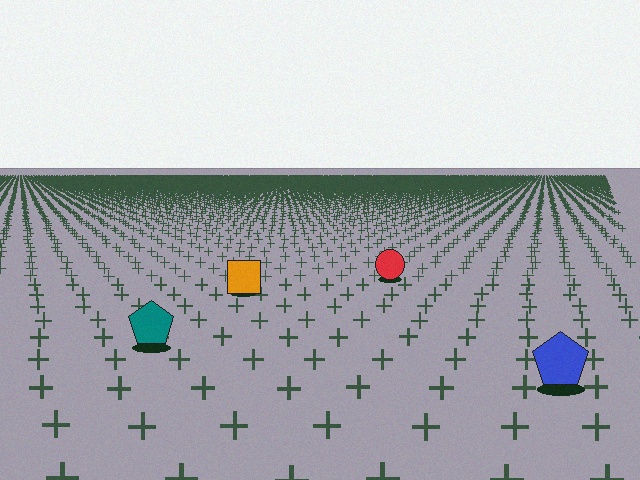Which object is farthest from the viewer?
The red circle is farthest from the viewer. It appears smaller and the ground texture around it is denser.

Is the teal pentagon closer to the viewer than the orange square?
Yes. The teal pentagon is closer — you can tell from the texture gradient: the ground texture is coarser near it.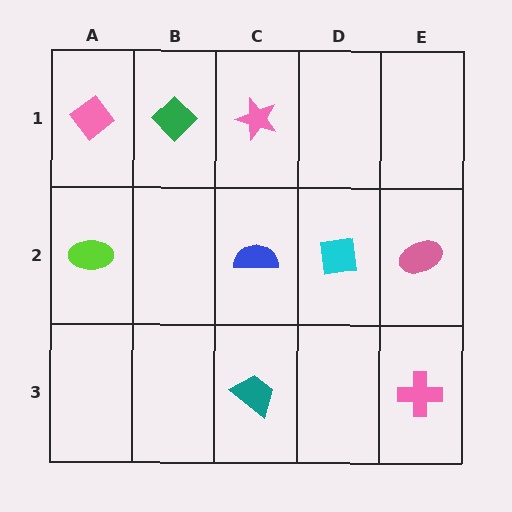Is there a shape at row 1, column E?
No, that cell is empty.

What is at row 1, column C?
A pink star.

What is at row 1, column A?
A pink diamond.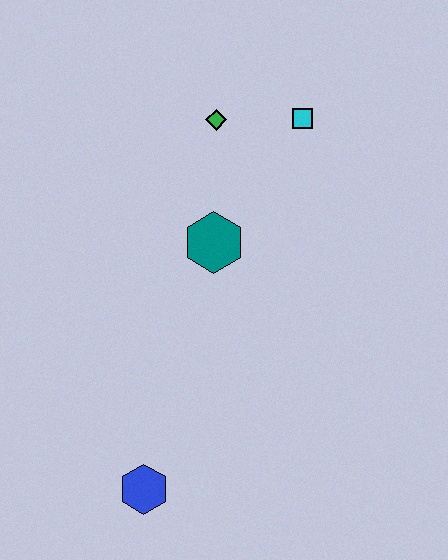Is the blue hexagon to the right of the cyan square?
No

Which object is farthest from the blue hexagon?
The cyan square is farthest from the blue hexagon.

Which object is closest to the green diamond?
The cyan square is closest to the green diamond.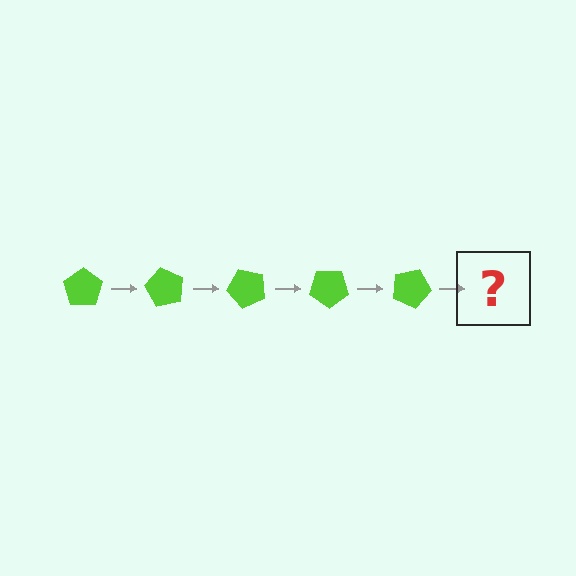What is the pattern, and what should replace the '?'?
The pattern is that the pentagon rotates 60 degrees each step. The '?' should be a lime pentagon rotated 300 degrees.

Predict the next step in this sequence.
The next step is a lime pentagon rotated 300 degrees.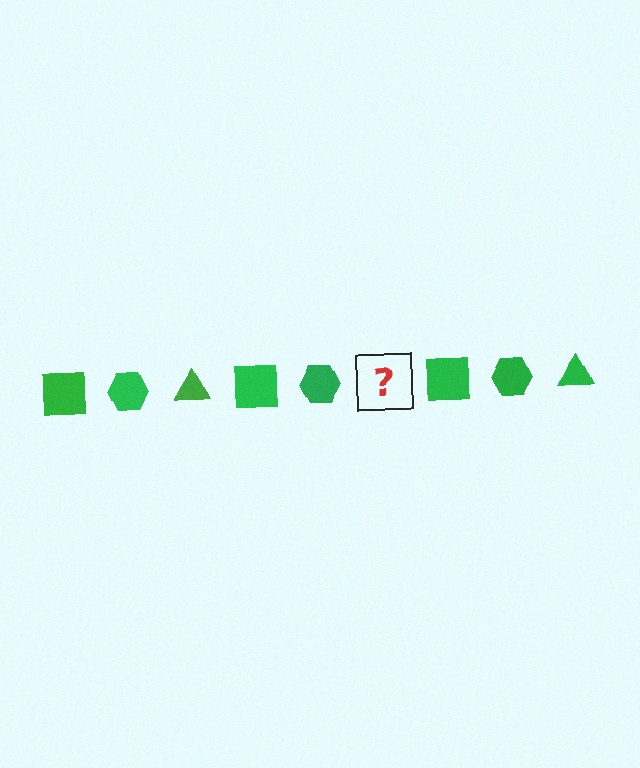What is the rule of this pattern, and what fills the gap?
The rule is that the pattern cycles through square, hexagon, triangle shapes in green. The gap should be filled with a green triangle.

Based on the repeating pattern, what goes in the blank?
The blank should be a green triangle.